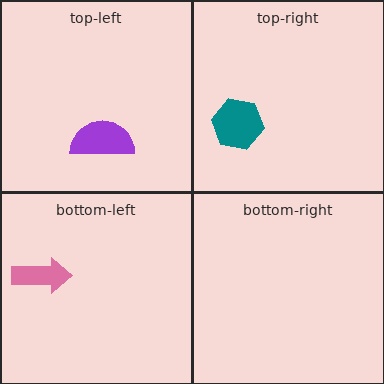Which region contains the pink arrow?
The bottom-left region.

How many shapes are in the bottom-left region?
1.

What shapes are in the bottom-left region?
The pink arrow.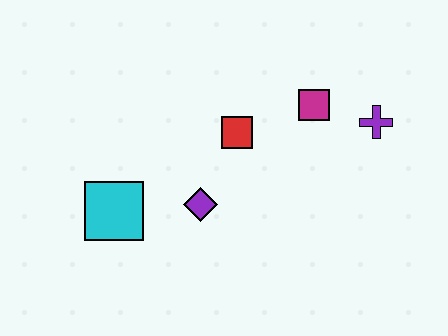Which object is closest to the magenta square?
The purple cross is closest to the magenta square.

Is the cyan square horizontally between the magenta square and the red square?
No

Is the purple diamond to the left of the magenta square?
Yes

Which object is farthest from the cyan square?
The purple cross is farthest from the cyan square.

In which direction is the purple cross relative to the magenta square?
The purple cross is to the right of the magenta square.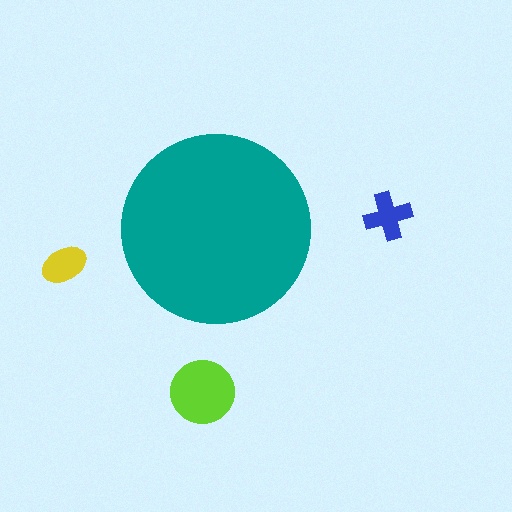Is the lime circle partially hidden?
No, the lime circle is fully visible.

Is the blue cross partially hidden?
No, the blue cross is fully visible.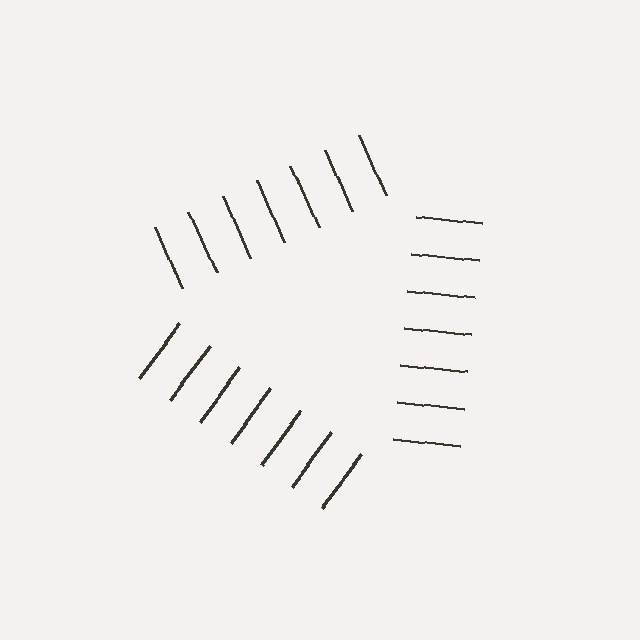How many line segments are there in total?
21 — 7 along each of the 3 edges.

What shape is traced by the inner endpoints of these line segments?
An illusory triangle — the line segments terminate on its edges but no continuous stroke is drawn.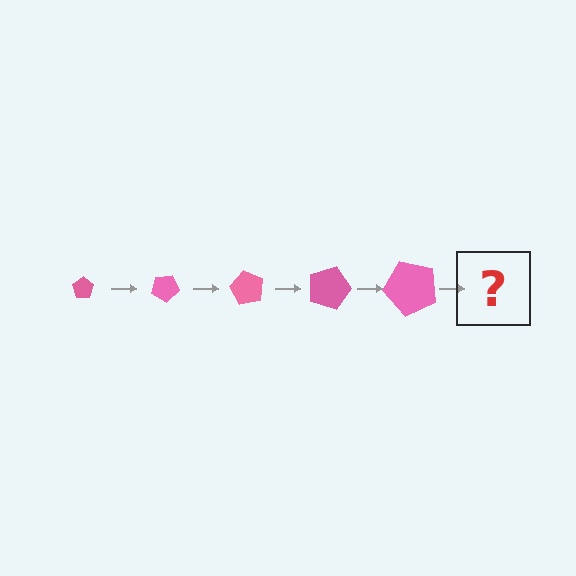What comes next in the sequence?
The next element should be a pentagon, larger than the previous one and rotated 150 degrees from the start.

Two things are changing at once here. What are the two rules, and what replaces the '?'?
The two rules are that the pentagon grows larger each step and it rotates 30 degrees each step. The '?' should be a pentagon, larger than the previous one and rotated 150 degrees from the start.